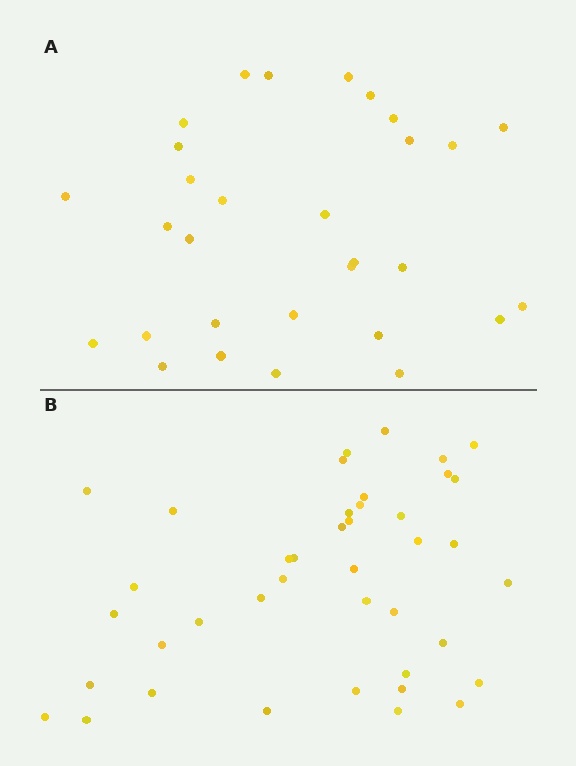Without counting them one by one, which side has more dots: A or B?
Region B (the bottom region) has more dots.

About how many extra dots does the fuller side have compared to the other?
Region B has roughly 12 or so more dots than region A.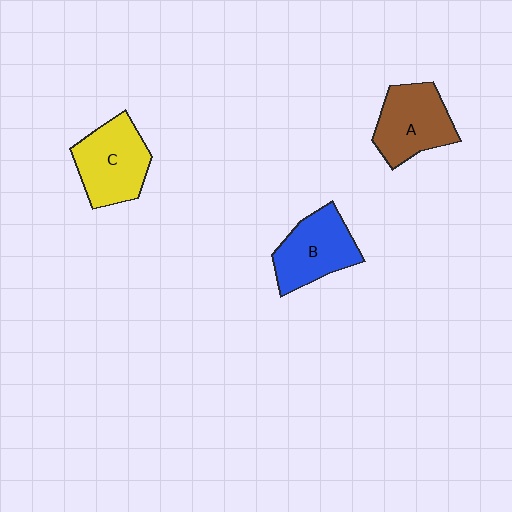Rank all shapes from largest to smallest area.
From largest to smallest: C (yellow), A (brown), B (blue).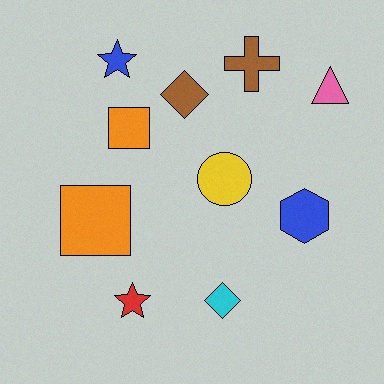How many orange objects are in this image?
There are 2 orange objects.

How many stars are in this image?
There are 2 stars.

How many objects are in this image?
There are 10 objects.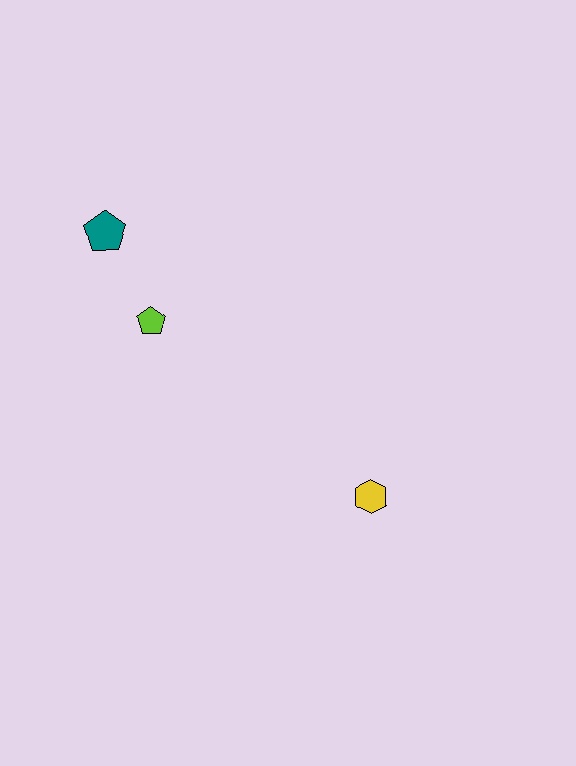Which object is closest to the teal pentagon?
The lime pentagon is closest to the teal pentagon.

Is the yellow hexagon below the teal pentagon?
Yes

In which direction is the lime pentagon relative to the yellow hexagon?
The lime pentagon is to the left of the yellow hexagon.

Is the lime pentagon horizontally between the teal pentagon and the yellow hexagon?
Yes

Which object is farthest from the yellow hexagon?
The teal pentagon is farthest from the yellow hexagon.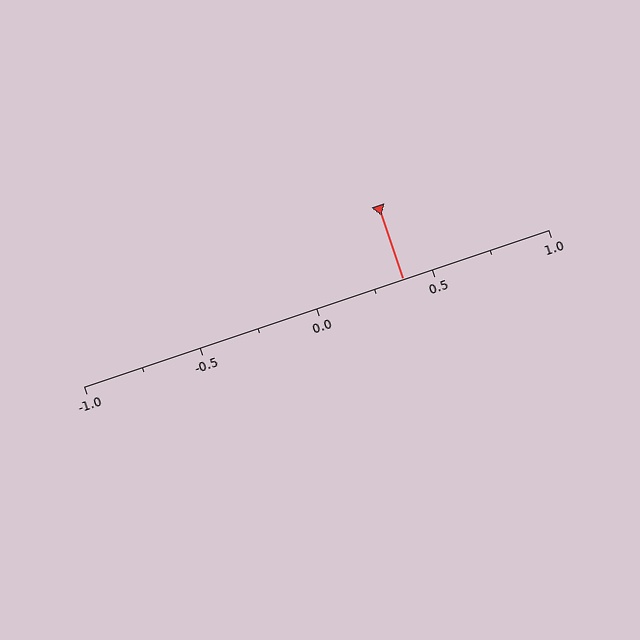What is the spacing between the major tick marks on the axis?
The major ticks are spaced 0.5 apart.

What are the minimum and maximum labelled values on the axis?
The axis runs from -1.0 to 1.0.